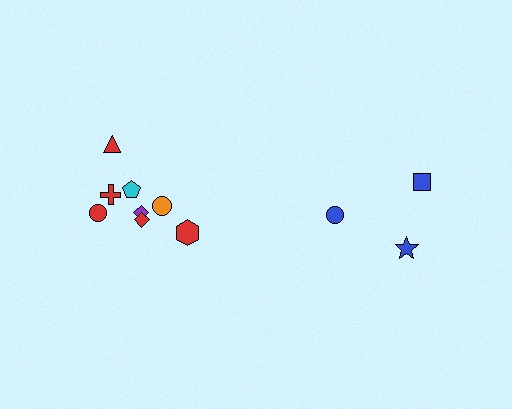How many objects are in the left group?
There are 8 objects.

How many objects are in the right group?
There are 3 objects.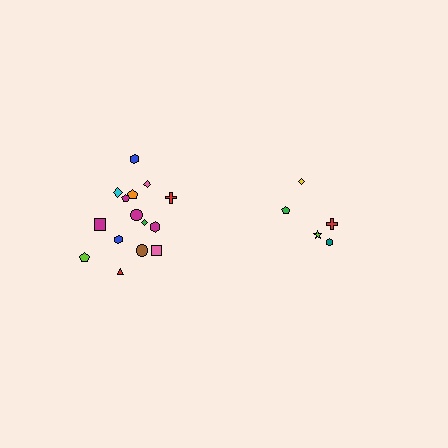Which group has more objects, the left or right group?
The left group.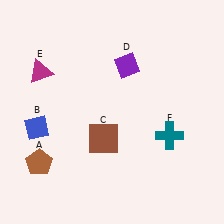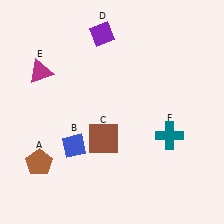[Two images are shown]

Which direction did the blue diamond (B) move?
The blue diamond (B) moved right.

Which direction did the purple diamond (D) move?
The purple diamond (D) moved up.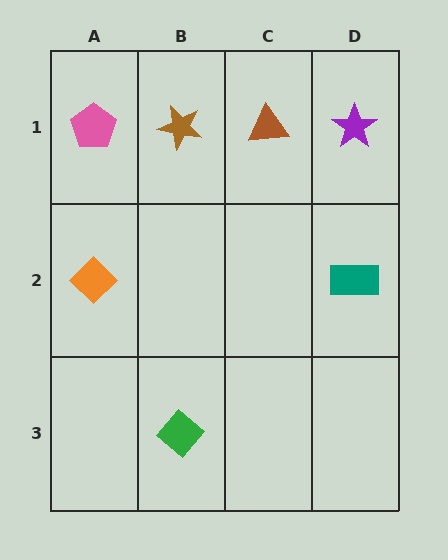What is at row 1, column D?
A purple star.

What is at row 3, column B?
A green diamond.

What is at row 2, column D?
A teal rectangle.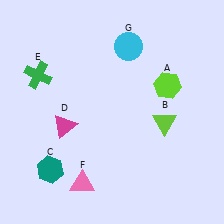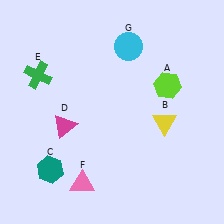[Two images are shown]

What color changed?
The triangle (B) changed from lime in Image 1 to yellow in Image 2.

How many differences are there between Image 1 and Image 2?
There is 1 difference between the two images.